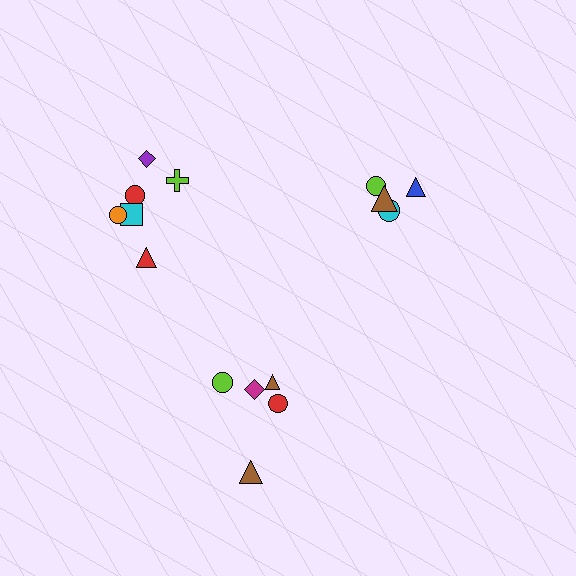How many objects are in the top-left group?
There are 6 objects.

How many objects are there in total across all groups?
There are 15 objects.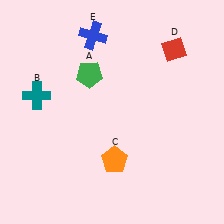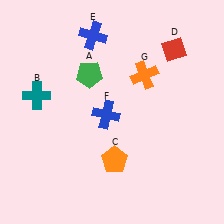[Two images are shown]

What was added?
A blue cross (F), an orange cross (G) were added in Image 2.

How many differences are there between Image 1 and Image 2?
There are 2 differences between the two images.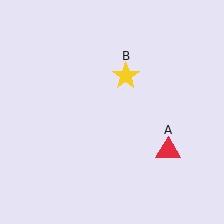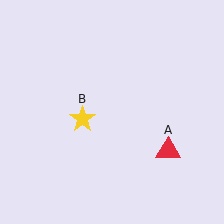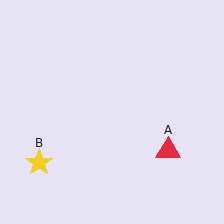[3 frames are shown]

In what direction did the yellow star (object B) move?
The yellow star (object B) moved down and to the left.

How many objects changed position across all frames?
1 object changed position: yellow star (object B).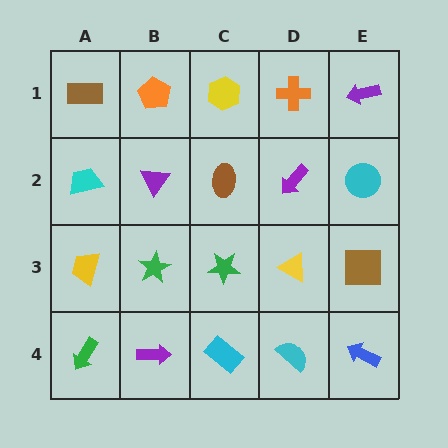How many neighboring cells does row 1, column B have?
3.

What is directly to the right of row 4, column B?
A cyan rectangle.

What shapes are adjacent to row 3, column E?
A cyan circle (row 2, column E), a blue arrow (row 4, column E), a yellow triangle (row 3, column D).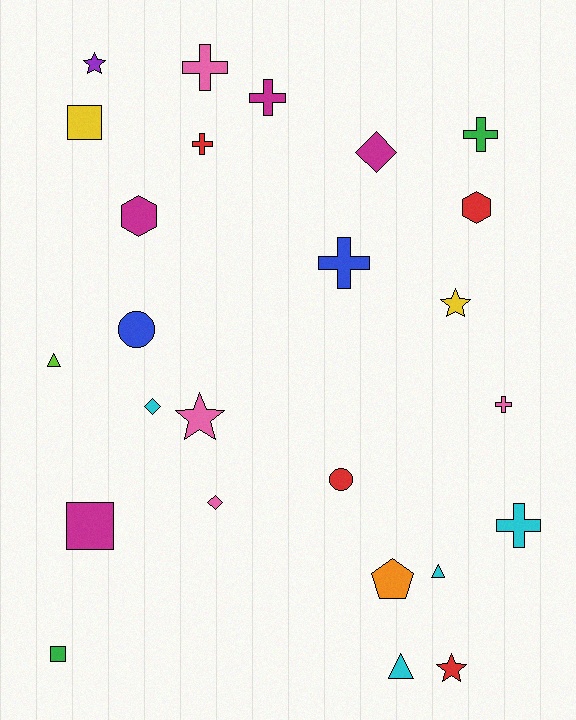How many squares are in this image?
There are 3 squares.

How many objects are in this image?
There are 25 objects.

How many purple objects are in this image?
There is 1 purple object.